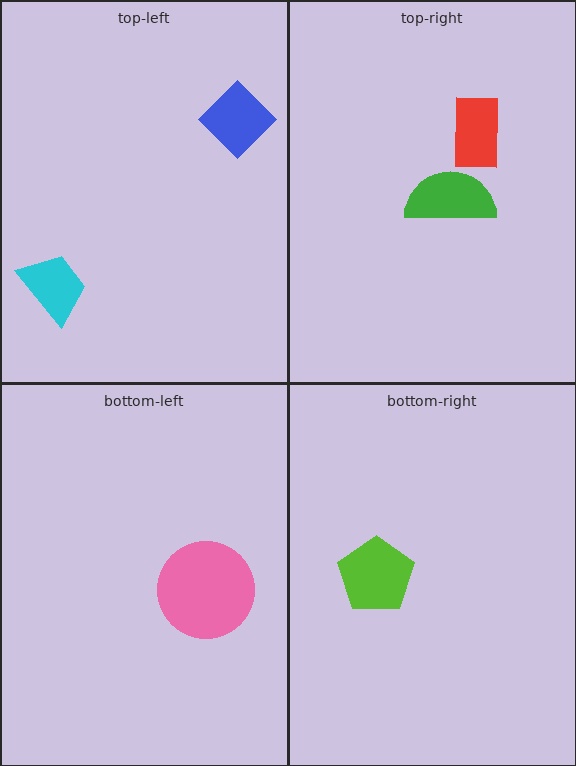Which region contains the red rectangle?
The top-right region.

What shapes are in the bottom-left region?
The pink circle.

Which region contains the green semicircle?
The top-right region.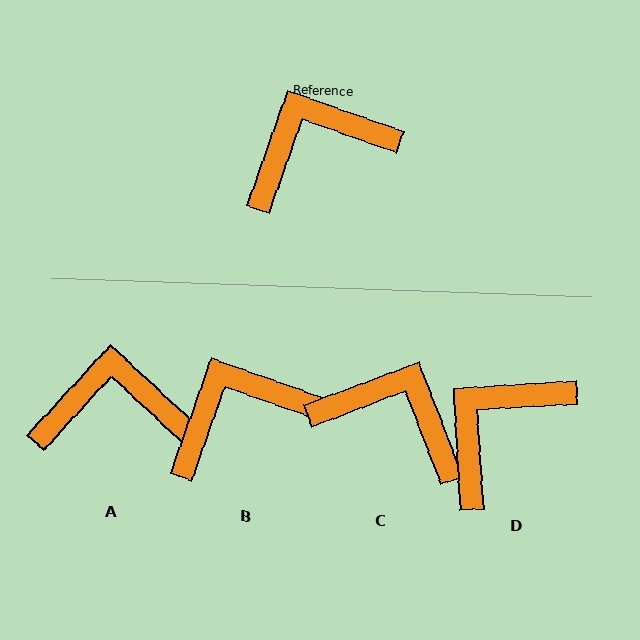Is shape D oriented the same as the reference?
No, it is off by about 23 degrees.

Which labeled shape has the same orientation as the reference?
B.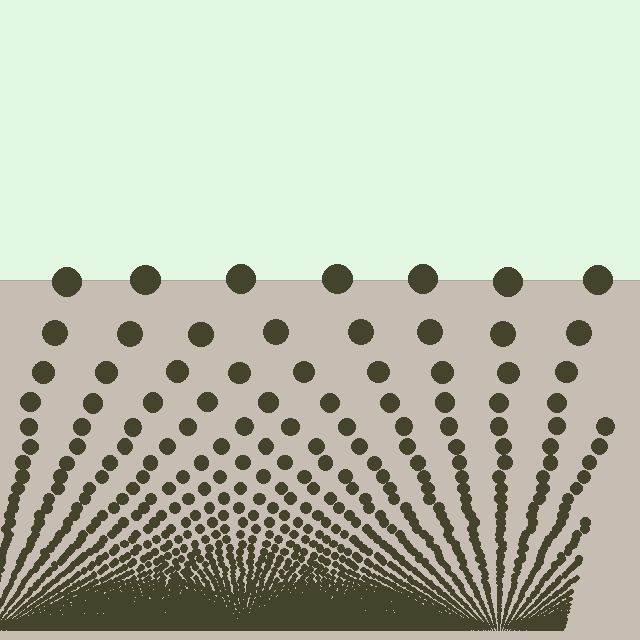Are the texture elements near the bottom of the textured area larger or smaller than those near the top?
Smaller. The gradient is inverted — elements near the bottom are smaller and denser.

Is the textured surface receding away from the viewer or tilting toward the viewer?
The surface appears to tilt toward the viewer. Texture elements get larger and sparser toward the top.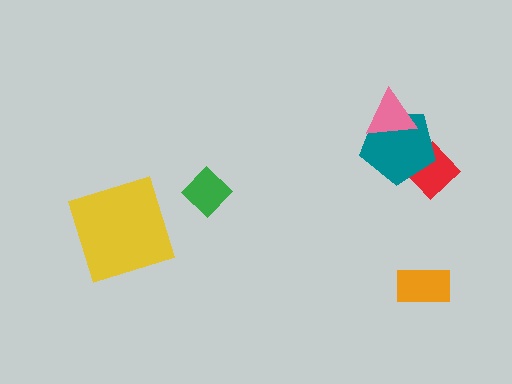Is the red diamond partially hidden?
Yes, it is partially covered by another shape.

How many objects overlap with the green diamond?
0 objects overlap with the green diamond.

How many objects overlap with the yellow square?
0 objects overlap with the yellow square.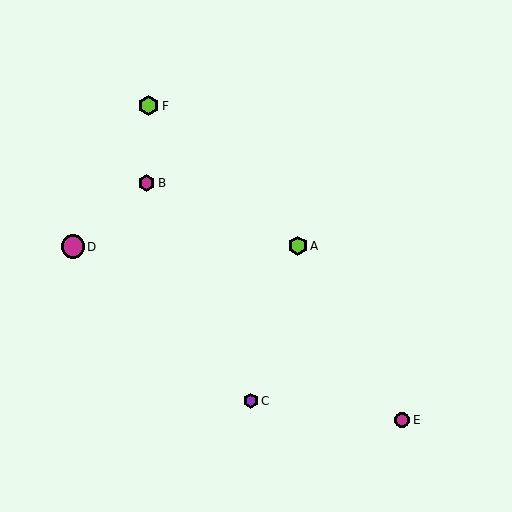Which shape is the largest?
The magenta circle (labeled D) is the largest.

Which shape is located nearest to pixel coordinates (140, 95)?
The lime hexagon (labeled F) at (149, 106) is nearest to that location.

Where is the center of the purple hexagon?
The center of the purple hexagon is at (251, 401).